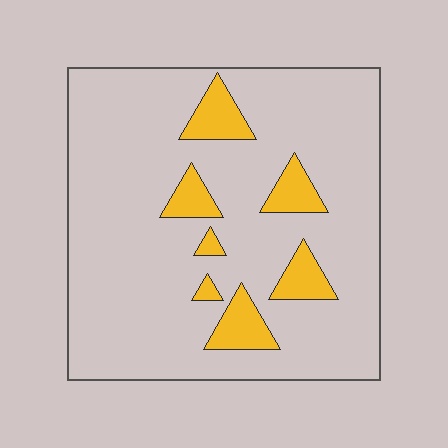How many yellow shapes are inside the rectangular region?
7.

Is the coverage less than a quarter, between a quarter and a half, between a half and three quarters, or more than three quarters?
Less than a quarter.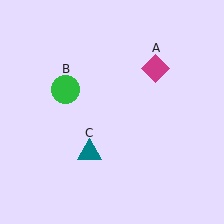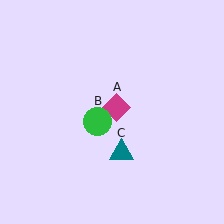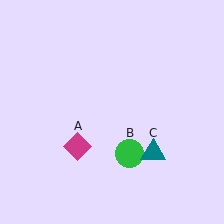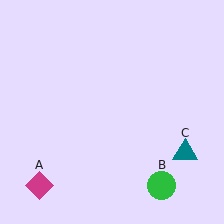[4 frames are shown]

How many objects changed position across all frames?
3 objects changed position: magenta diamond (object A), green circle (object B), teal triangle (object C).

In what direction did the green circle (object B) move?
The green circle (object B) moved down and to the right.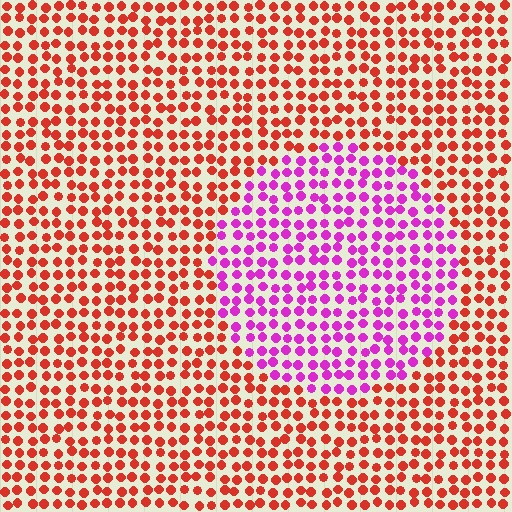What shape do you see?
I see a circle.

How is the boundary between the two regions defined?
The boundary is defined purely by a slight shift in hue (about 60 degrees). Spacing, size, and orientation are identical on both sides.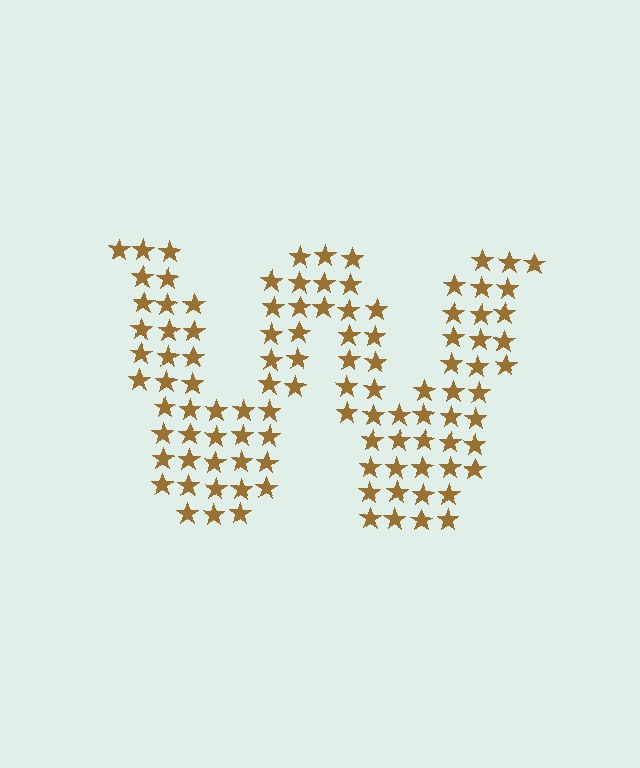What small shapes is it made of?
It is made of small stars.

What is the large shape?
The large shape is the letter W.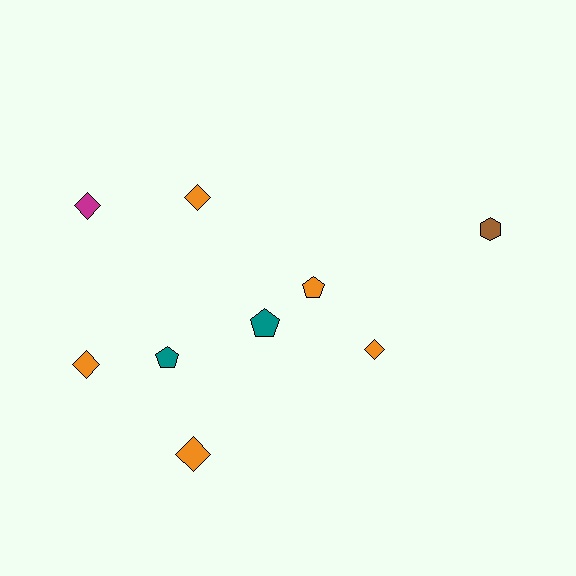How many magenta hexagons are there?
There are no magenta hexagons.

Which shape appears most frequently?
Diamond, with 5 objects.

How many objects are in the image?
There are 9 objects.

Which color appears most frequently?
Orange, with 5 objects.